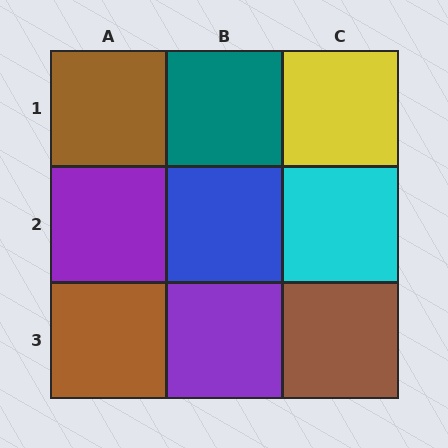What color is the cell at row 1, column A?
Brown.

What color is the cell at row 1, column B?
Teal.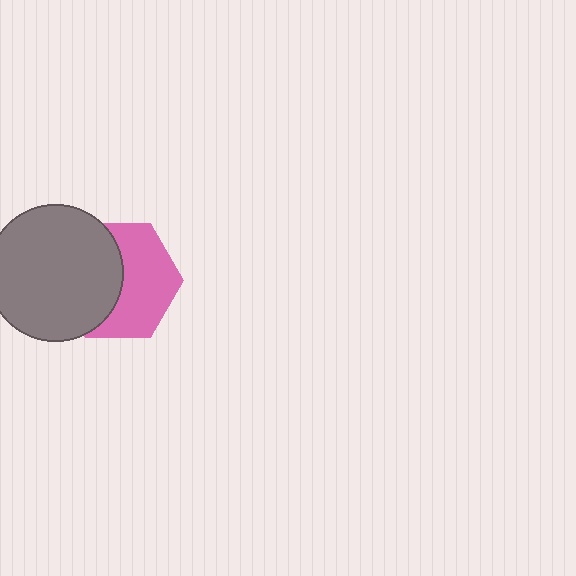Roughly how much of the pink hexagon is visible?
About half of it is visible (roughly 54%).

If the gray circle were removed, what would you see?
You would see the complete pink hexagon.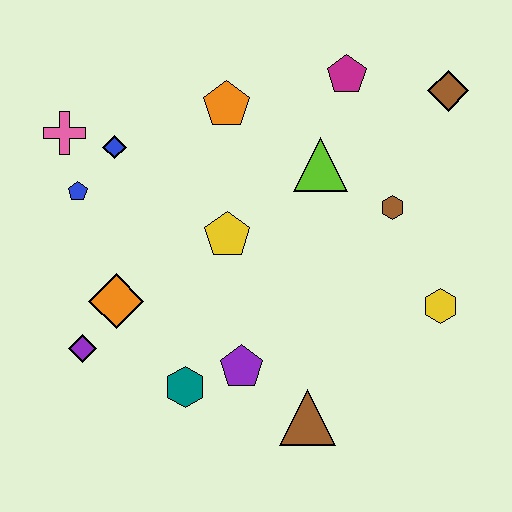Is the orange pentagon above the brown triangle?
Yes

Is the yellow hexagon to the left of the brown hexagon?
No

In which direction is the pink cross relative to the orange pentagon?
The pink cross is to the left of the orange pentagon.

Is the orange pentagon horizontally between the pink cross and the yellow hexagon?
Yes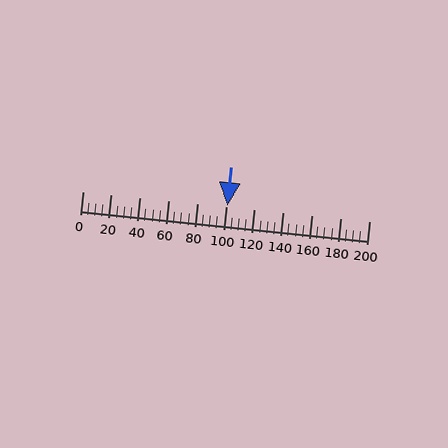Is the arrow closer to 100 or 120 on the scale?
The arrow is closer to 100.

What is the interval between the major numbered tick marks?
The major tick marks are spaced 20 units apart.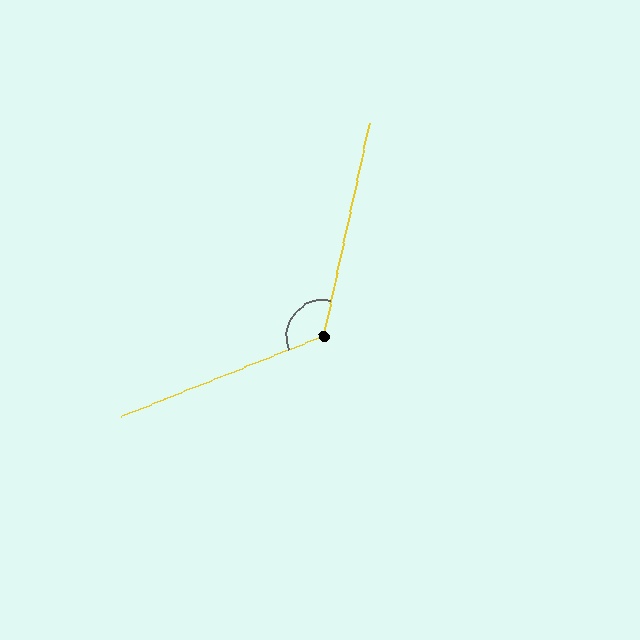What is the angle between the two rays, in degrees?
Approximately 124 degrees.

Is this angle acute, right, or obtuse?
It is obtuse.